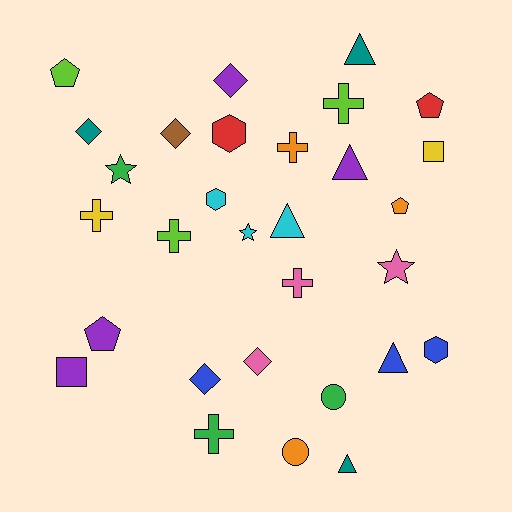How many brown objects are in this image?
There is 1 brown object.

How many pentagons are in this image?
There are 4 pentagons.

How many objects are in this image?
There are 30 objects.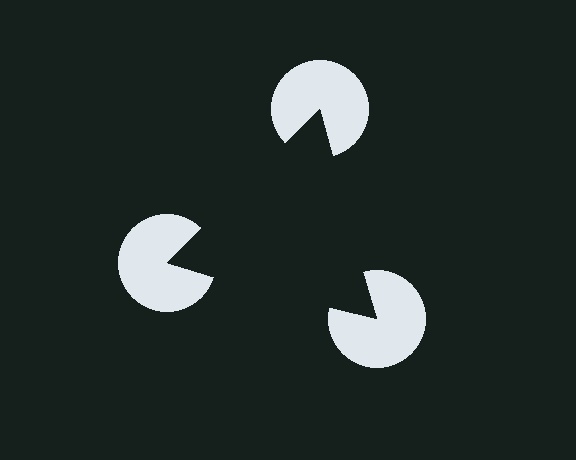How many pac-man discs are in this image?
There are 3 — one at each vertex of the illusory triangle.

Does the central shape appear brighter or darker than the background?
It typically appears slightly darker than the background, even though no actual brightness change is drawn.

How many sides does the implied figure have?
3 sides.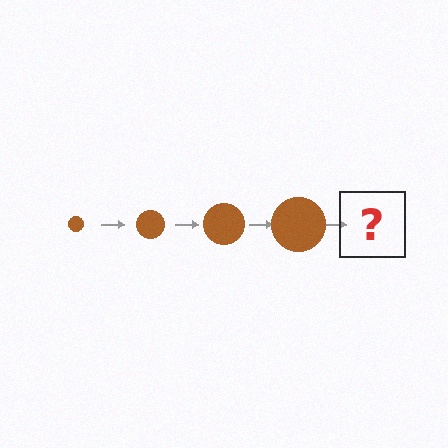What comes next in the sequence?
The next element should be a brown circle, larger than the previous one.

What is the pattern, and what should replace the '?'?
The pattern is that the circle gets progressively larger each step. The '?' should be a brown circle, larger than the previous one.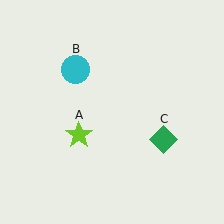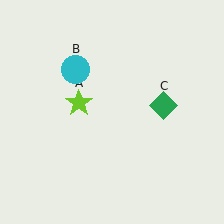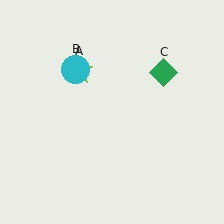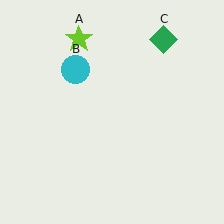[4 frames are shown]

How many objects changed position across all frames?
2 objects changed position: lime star (object A), green diamond (object C).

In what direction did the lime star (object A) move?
The lime star (object A) moved up.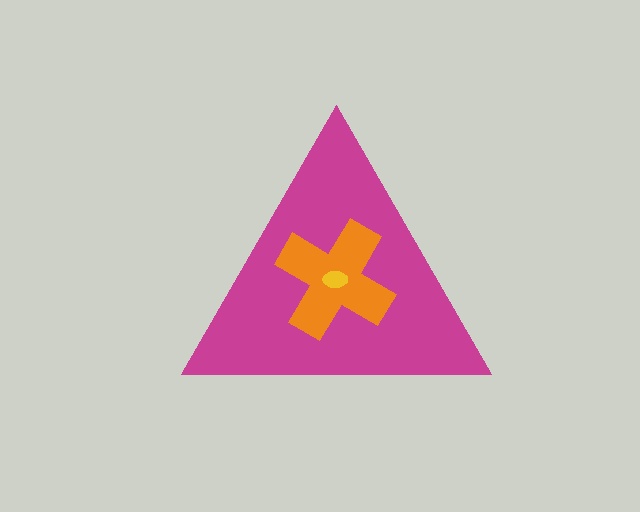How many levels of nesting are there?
3.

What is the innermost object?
The yellow ellipse.